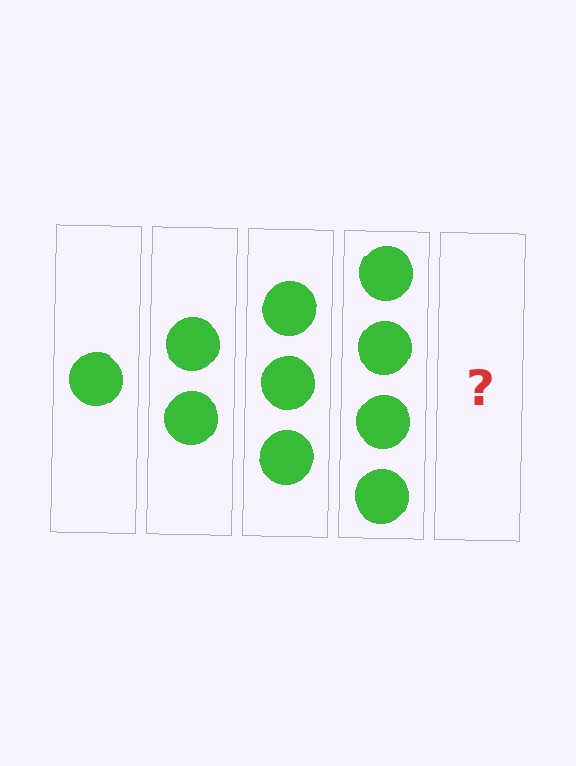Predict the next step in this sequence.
The next step is 5 circles.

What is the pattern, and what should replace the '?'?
The pattern is that each step adds one more circle. The '?' should be 5 circles.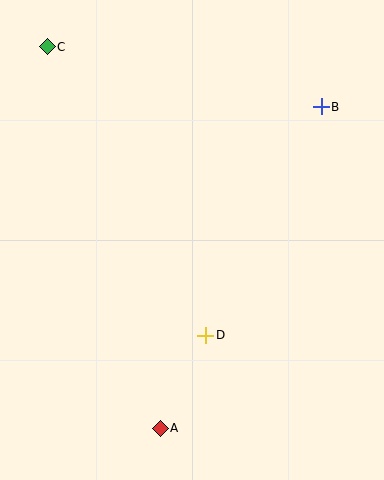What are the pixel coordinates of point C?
Point C is at (47, 47).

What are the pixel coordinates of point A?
Point A is at (160, 428).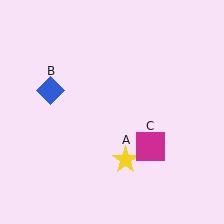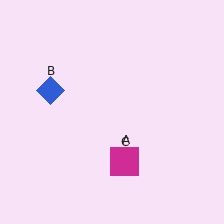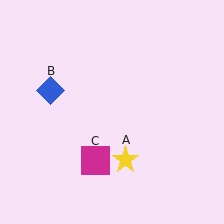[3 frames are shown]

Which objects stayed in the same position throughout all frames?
Yellow star (object A) and blue diamond (object B) remained stationary.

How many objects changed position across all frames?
1 object changed position: magenta square (object C).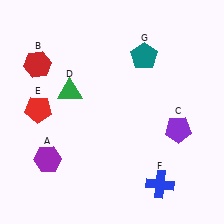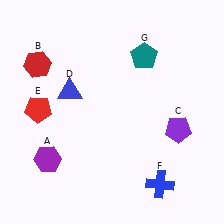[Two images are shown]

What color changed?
The triangle (D) changed from green in Image 1 to blue in Image 2.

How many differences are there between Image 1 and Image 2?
There is 1 difference between the two images.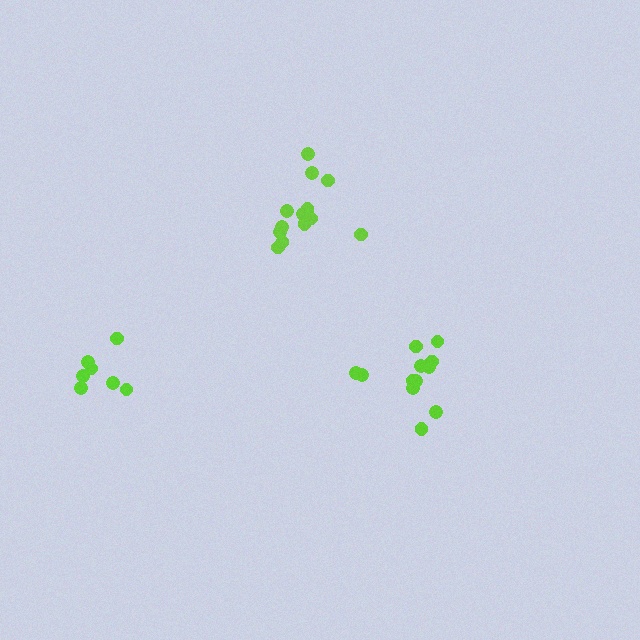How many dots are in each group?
Group 1: 13 dots, Group 2: 7 dots, Group 3: 12 dots (32 total).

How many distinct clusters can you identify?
There are 3 distinct clusters.